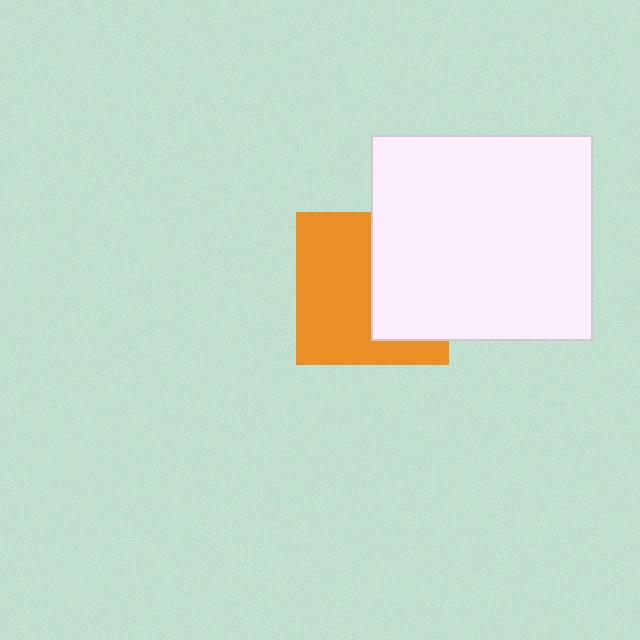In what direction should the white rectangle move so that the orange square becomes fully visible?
The white rectangle should move right. That is the shortest direction to clear the overlap and leave the orange square fully visible.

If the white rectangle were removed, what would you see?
You would see the complete orange square.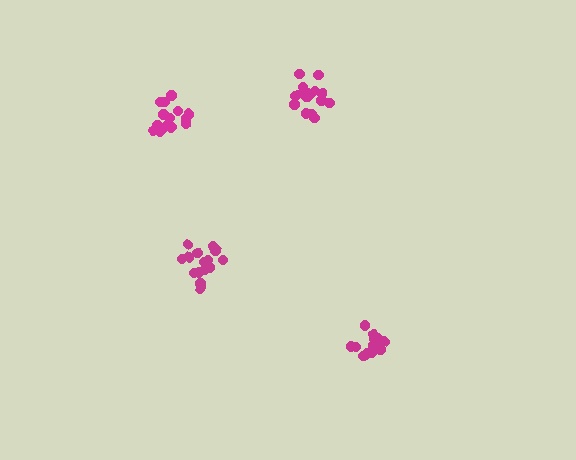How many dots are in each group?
Group 1: 16 dots, Group 2: 16 dots, Group 3: 16 dots, Group 4: 18 dots (66 total).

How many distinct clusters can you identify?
There are 4 distinct clusters.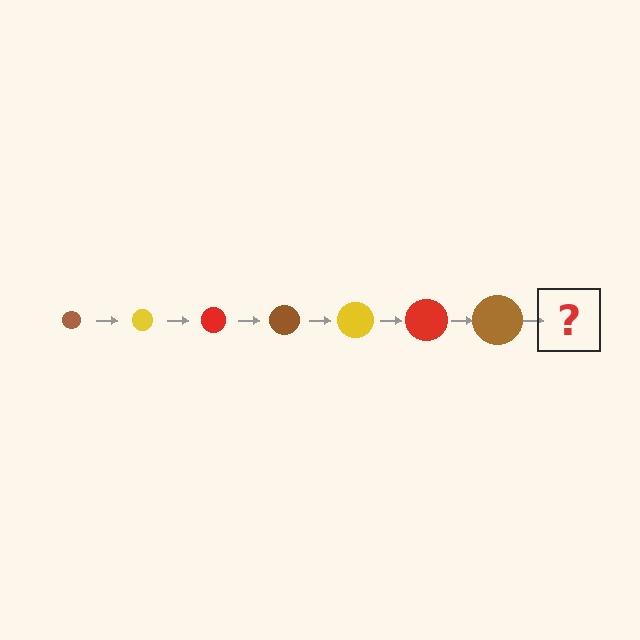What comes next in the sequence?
The next element should be a yellow circle, larger than the previous one.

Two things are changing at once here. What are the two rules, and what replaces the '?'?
The two rules are that the circle grows larger each step and the color cycles through brown, yellow, and red. The '?' should be a yellow circle, larger than the previous one.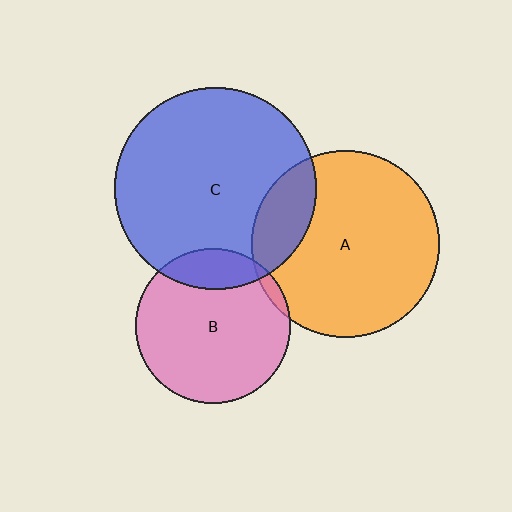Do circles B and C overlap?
Yes.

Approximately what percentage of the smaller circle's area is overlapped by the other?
Approximately 15%.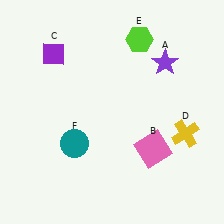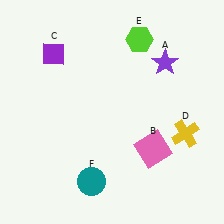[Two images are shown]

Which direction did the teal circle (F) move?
The teal circle (F) moved down.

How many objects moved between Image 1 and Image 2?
1 object moved between the two images.